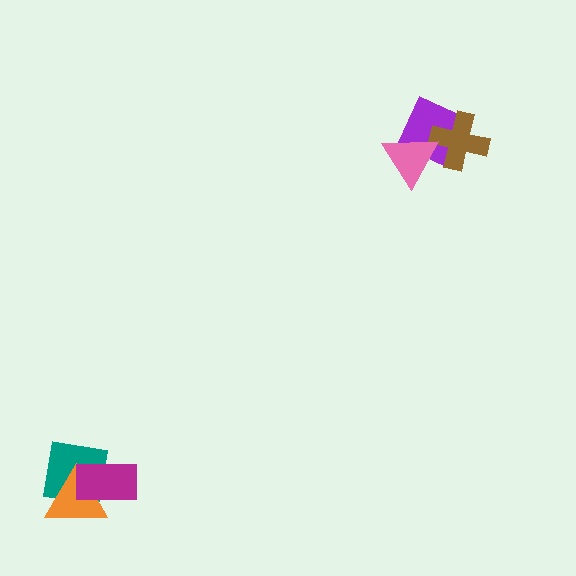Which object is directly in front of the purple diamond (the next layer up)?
The brown cross is directly in front of the purple diamond.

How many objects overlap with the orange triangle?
2 objects overlap with the orange triangle.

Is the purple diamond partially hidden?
Yes, it is partially covered by another shape.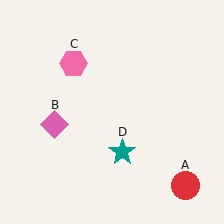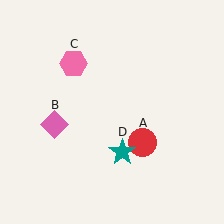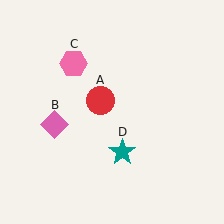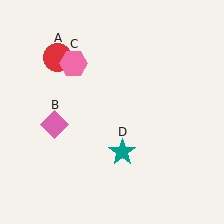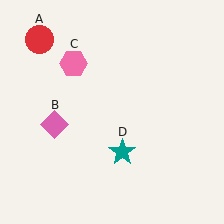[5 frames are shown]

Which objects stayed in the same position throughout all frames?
Pink diamond (object B) and pink hexagon (object C) and teal star (object D) remained stationary.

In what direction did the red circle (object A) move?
The red circle (object A) moved up and to the left.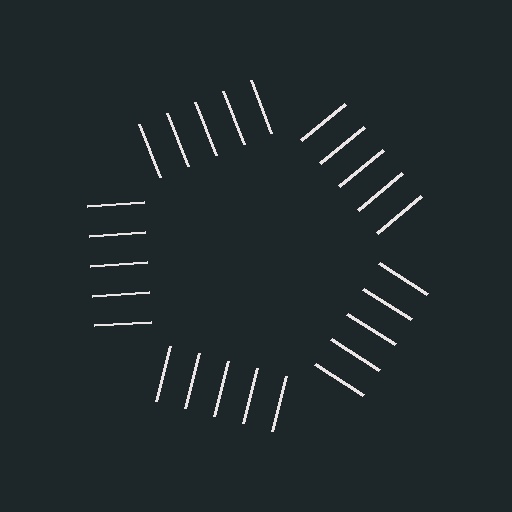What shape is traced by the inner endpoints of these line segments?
An illusory pentagon — the line segments terminate on its edges but no continuous stroke is drawn.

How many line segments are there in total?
25 — 5 along each of the 5 edges.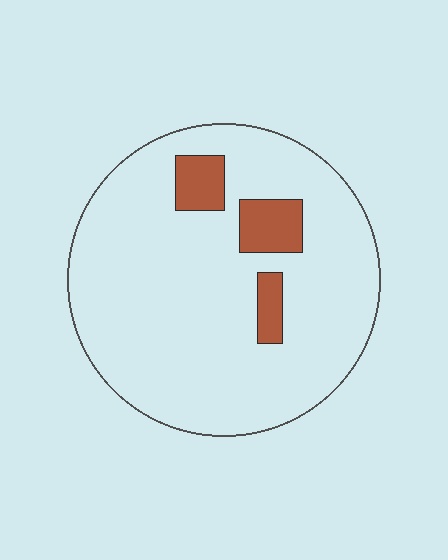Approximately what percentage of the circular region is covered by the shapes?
Approximately 10%.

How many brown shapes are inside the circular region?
3.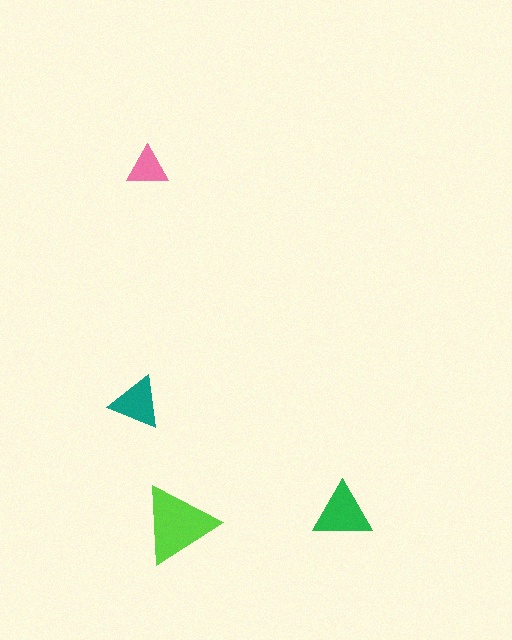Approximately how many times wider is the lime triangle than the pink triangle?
About 2 times wider.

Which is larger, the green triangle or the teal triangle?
The green one.